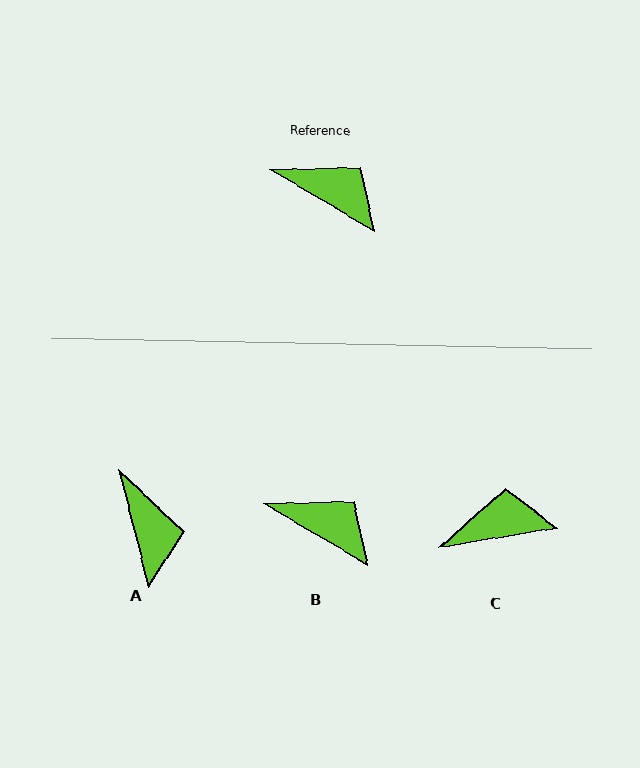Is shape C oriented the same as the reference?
No, it is off by about 40 degrees.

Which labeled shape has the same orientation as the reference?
B.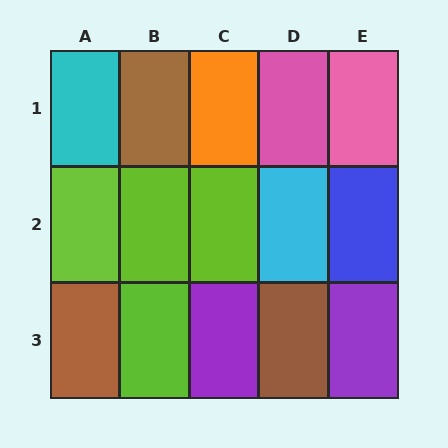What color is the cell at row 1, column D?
Pink.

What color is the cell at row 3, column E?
Purple.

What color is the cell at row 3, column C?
Purple.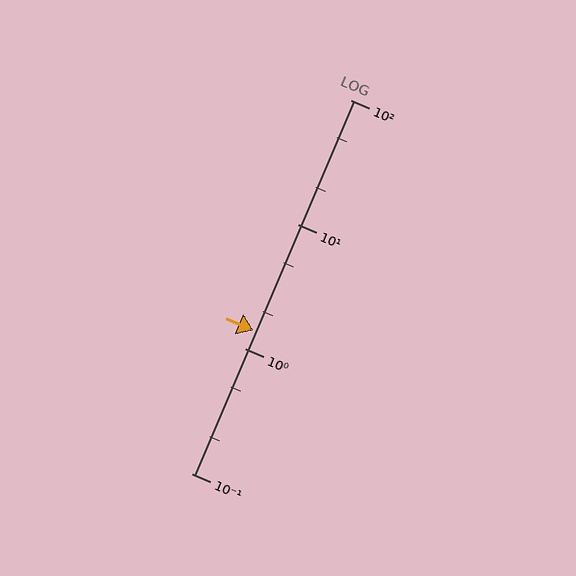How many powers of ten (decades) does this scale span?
The scale spans 3 decades, from 0.1 to 100.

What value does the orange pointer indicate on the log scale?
The pointer indicates approximately 1.4.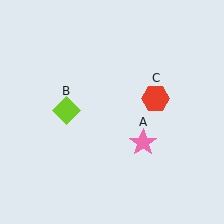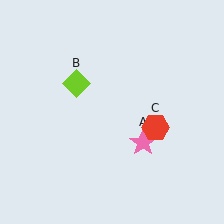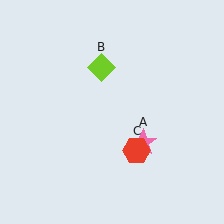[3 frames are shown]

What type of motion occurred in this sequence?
The lime diamond (object B), red hexagon (object C) rotated clockwise around the center of the scene.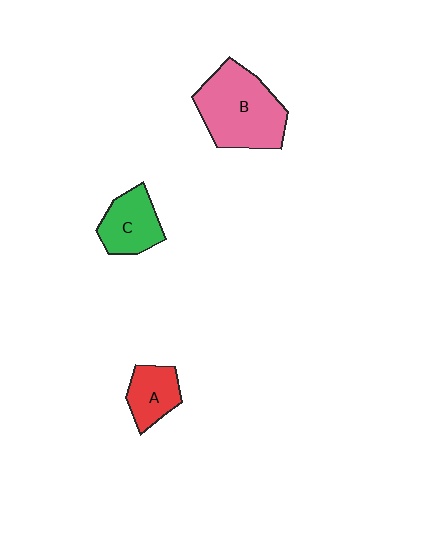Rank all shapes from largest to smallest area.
From largest to smallest: B (pink), C (green), A (red).